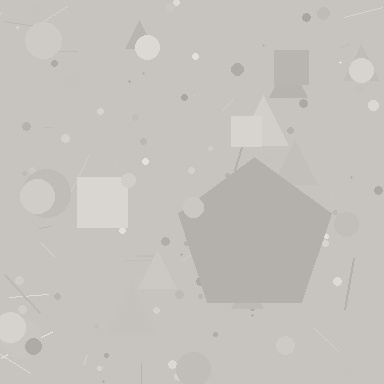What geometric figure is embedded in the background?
A pentagon is embedded in the background.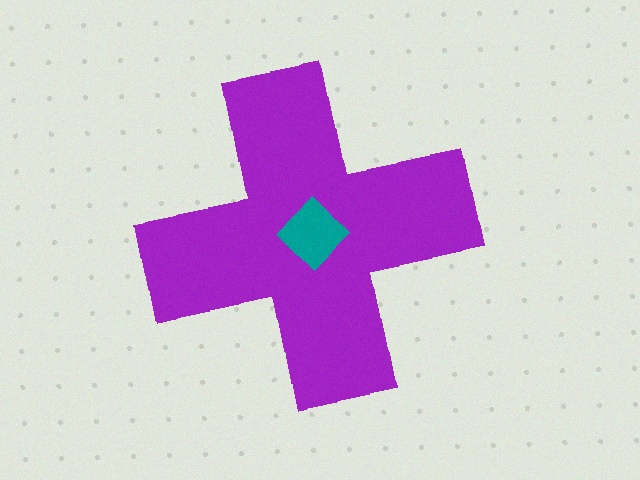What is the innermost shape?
The teal diamond.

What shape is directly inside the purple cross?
The teal diamond.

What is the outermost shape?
The purple cross.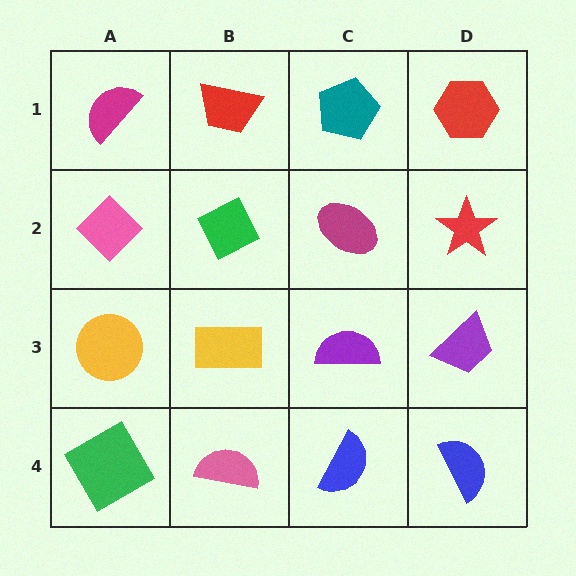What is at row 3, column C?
A purple semicircle.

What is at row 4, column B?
A pink semicircle.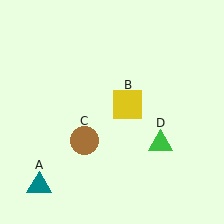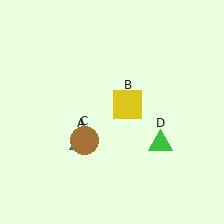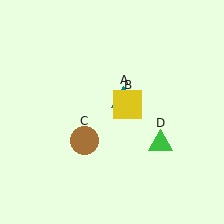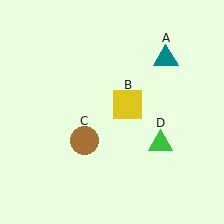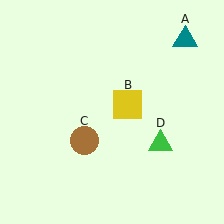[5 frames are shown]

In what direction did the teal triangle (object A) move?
The teal triangle (object A) moved up and to the right.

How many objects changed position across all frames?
1 object changed position: teal triangle (object A).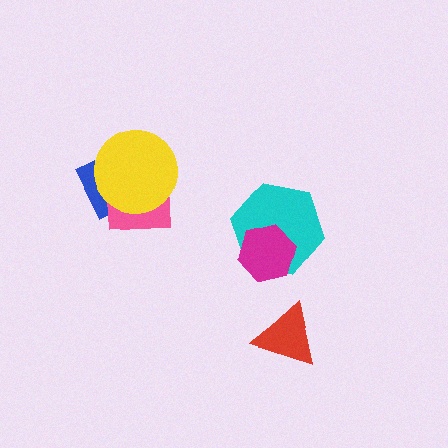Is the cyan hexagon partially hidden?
Yes, it is partially covered by another shape.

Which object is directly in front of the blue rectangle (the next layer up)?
The pink square is directly in front of the blue rectangle.